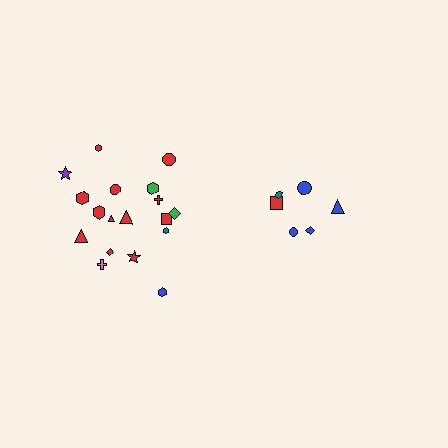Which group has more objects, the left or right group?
The left group.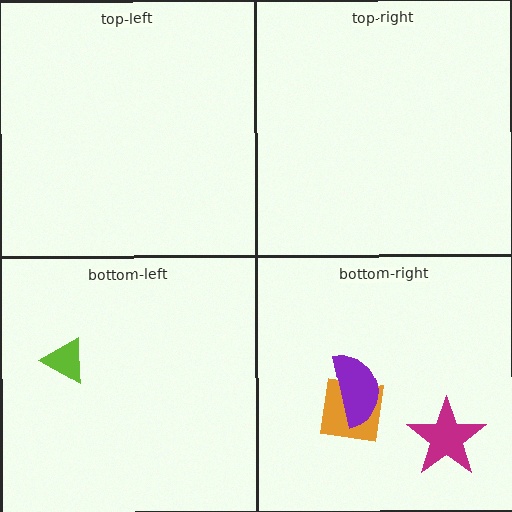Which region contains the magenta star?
The bottom-right region.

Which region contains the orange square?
The bottom-right region.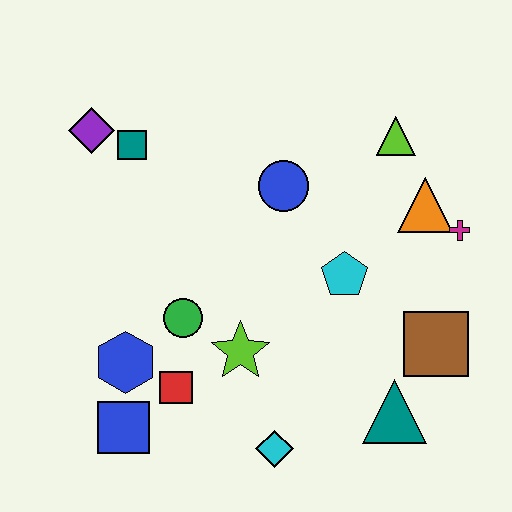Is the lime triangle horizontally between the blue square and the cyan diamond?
No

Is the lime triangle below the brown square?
No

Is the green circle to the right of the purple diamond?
Yes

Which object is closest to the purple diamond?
The teal square is closest to the purple diamond.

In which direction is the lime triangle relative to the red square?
The lime triangle is above the red square.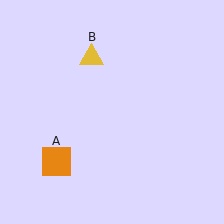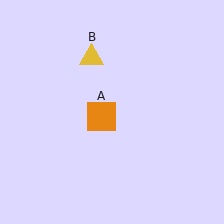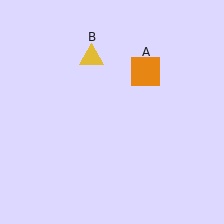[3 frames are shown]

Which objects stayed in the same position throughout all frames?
Yellow triangle (object B) remained stationary.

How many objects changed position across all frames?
1 object changed position: orange square (object A).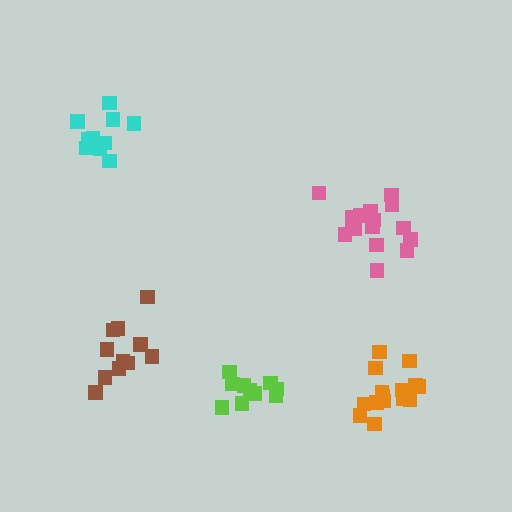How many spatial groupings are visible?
There are 5 spatial groupings.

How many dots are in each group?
Group 1: 16 dots, Group 2: 15 dots, Group 3: 10 dots, Group 4: 10 dots, Group 5: 11 dots (62 total).